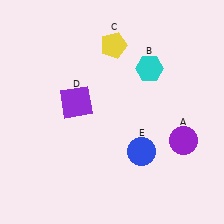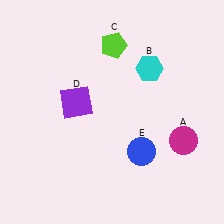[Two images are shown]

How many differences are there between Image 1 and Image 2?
There are 2 differences between the two images.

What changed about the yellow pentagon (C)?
In Image 1, C is yellow. In Image 2, it changed to lime.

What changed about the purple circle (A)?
In Image 1, A is purple. In Image 2, it changed to magenta.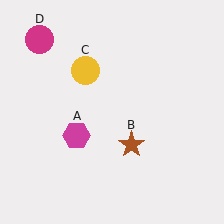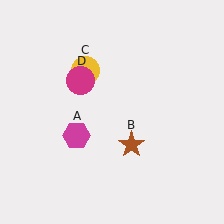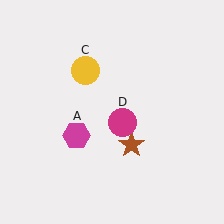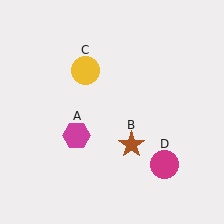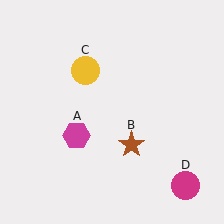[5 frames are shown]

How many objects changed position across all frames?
1 object changed position: magenta circle (object D).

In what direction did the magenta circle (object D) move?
The magenta circle (object D) moved down and to the right.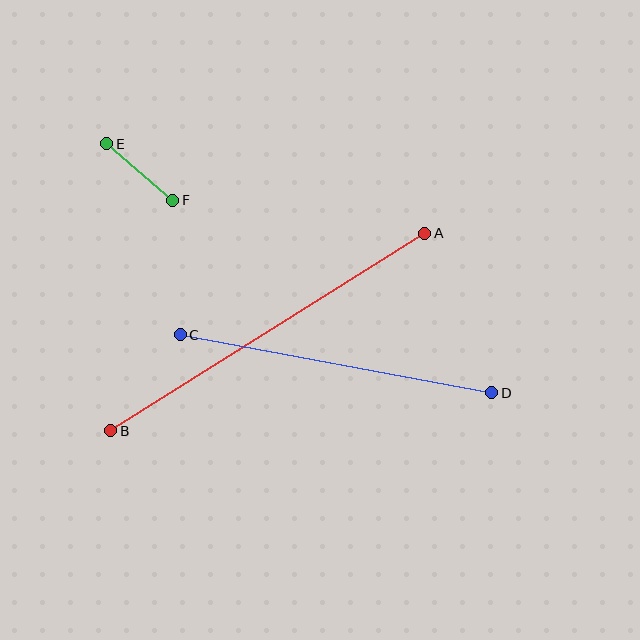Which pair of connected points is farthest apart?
Points A and B are farthest apart.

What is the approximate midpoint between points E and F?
The midpoint is at approximately (140, 172) pixels.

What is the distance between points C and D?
The distance is approximately 317 pixels.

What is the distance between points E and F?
The distance is approximately 87 pixels.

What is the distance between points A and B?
The distance is approximately 371 pixels.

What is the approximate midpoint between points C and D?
The midpoint is at approximately (336, 364) pixels.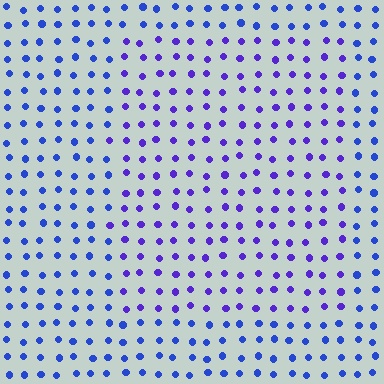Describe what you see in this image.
The image is filled with small blue elements in a uniform arrangement. A rectangle-shaped region is visible where the elements are tinted to a slightly different hue, forming a subtle color boundary.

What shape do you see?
I see a rectangle.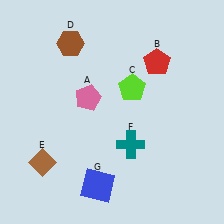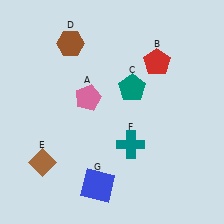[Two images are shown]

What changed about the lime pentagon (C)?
In Image 1, C is lime. In Image 2, it changed to teal.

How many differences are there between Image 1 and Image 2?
There is 1 difference between the two images.